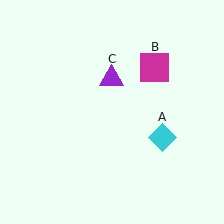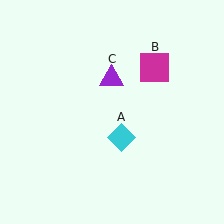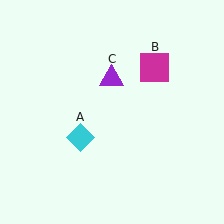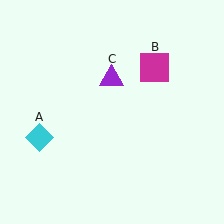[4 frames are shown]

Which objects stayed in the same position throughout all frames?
Magenta square (object B) and purple triangle (object C) remained stationary.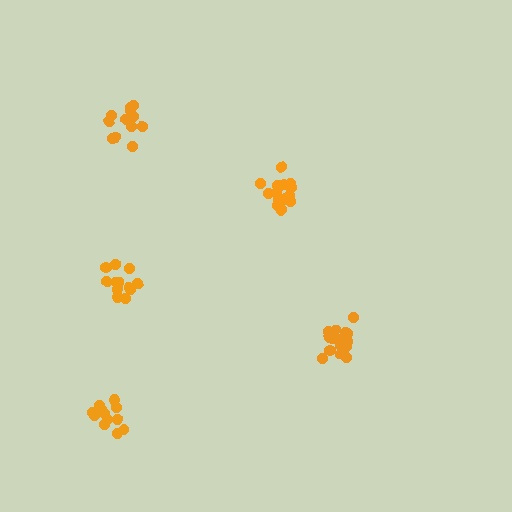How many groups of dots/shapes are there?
There are 5 groups.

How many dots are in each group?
Group 1: 15 dots, Group 2: 12 dots, Group 3: 16 dots, Group 4: 12 dots, Group 5: 12 dots (67 total).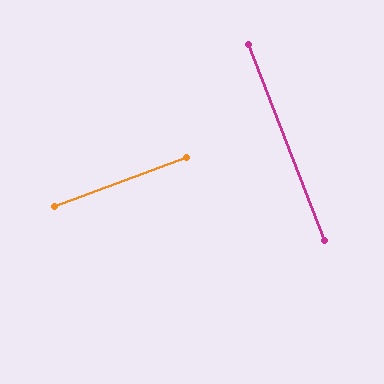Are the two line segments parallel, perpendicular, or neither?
Perpendicular — they meet at approximately 90°.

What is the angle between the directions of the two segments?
Approximately 90 degrees.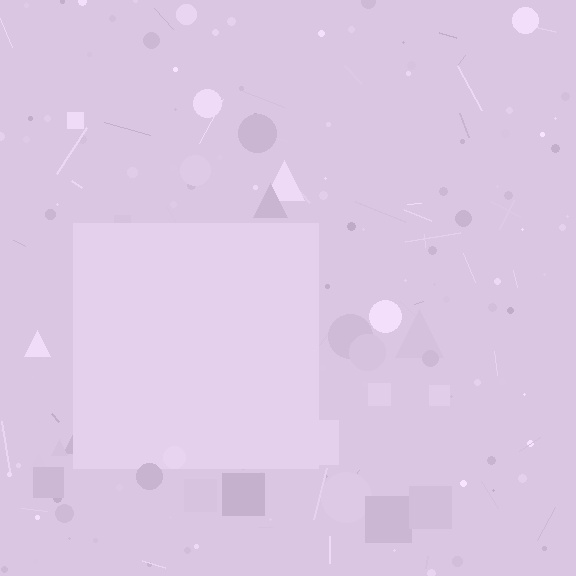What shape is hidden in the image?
A square is hidden in the image.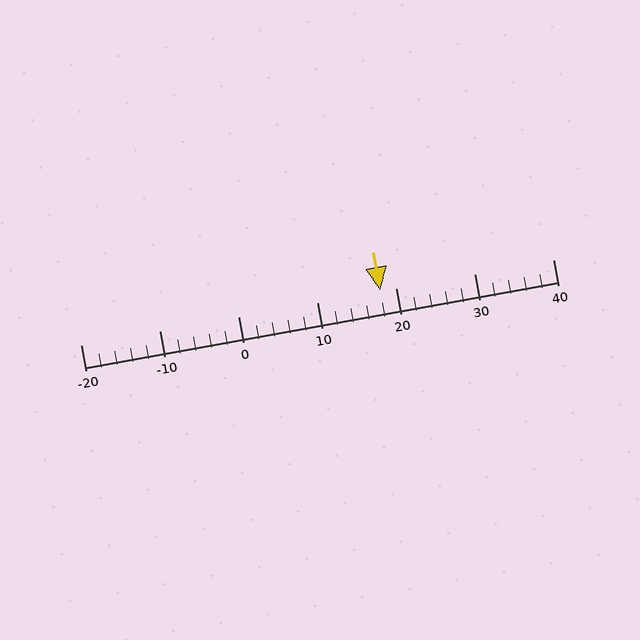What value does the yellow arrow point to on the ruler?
The yellow arrow points to approximately 18.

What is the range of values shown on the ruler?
The ruler shows values from -20 to 40.